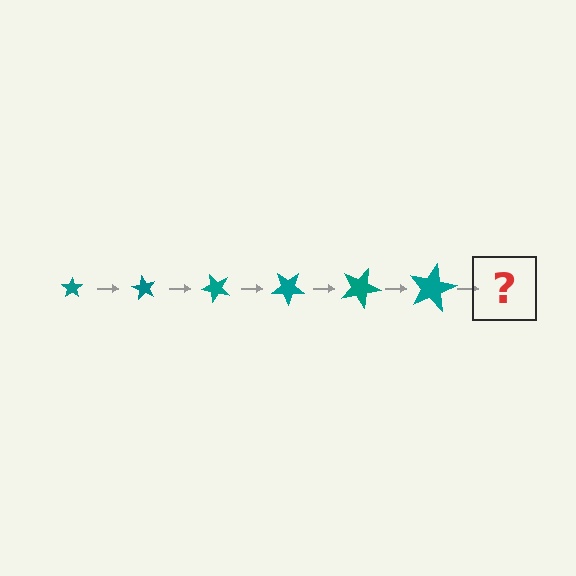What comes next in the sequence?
The next element should be a star, larger than the previous one and rotated 360 degrees from the start.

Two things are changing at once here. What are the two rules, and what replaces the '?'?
The two rules are that the star grows larger each step and it rotates 60 degrees each step. The '?' should be a star, larger than the previous one and rotated 360 degrees from the start.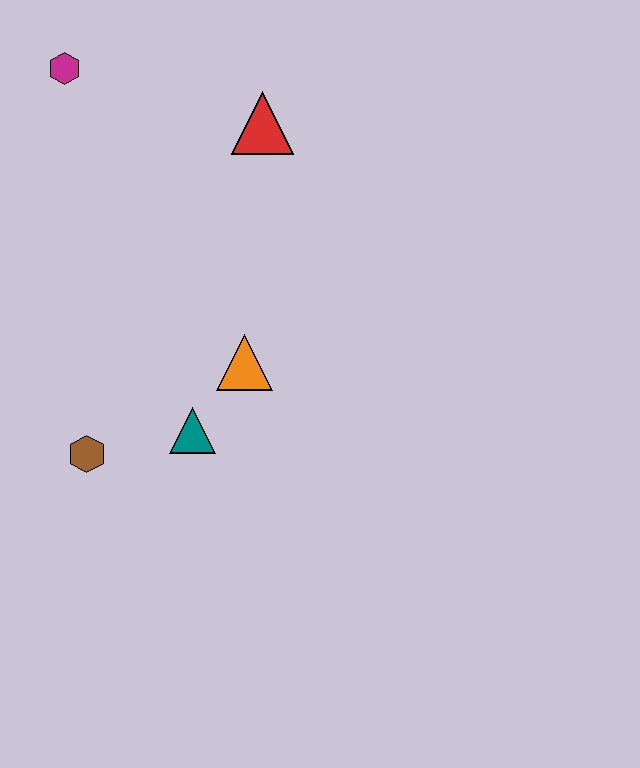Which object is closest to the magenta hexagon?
The red triangle is closest to the magenta hexagon.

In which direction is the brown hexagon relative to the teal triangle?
The brown hexagon is to the left of the teal triangle.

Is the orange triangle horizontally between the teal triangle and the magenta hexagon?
No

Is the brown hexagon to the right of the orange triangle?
No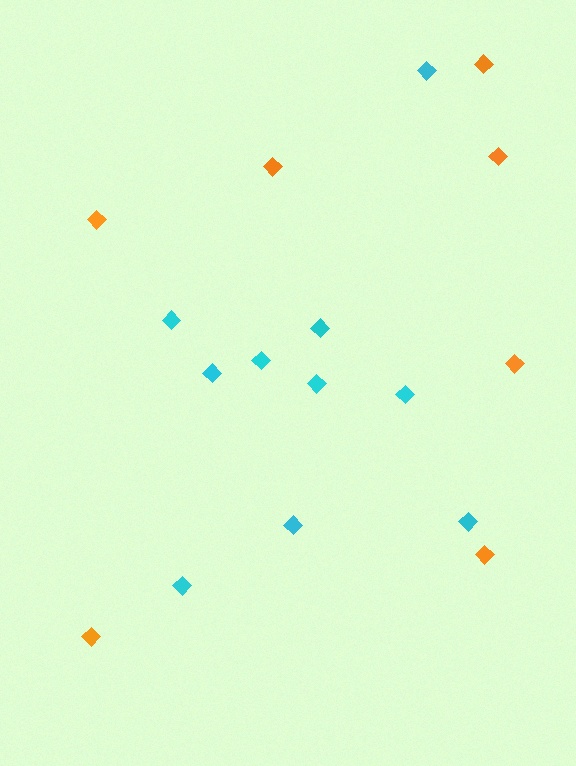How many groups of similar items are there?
There are 2 groups: one group of cyan diamonds (10) and one group of orange diamonds (7).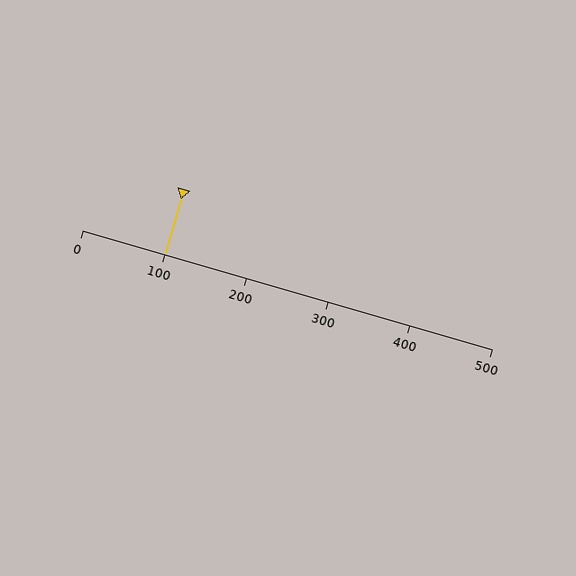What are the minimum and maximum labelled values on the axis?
The axis runs from 0 to 500.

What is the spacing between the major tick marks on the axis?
The major ticks are spaced 100 apart.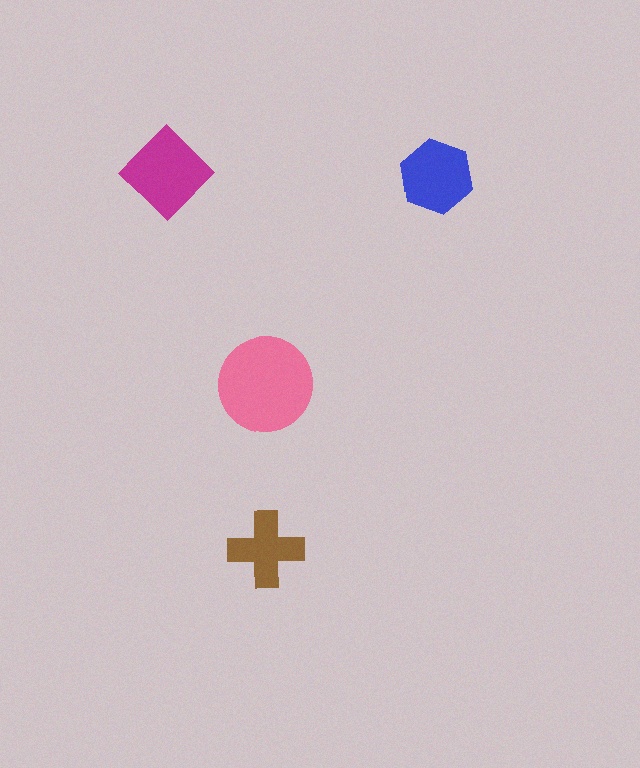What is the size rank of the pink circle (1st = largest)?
1st.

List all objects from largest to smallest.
The pink circle, the magenta diamond, the blue hexagon, the brown cross.